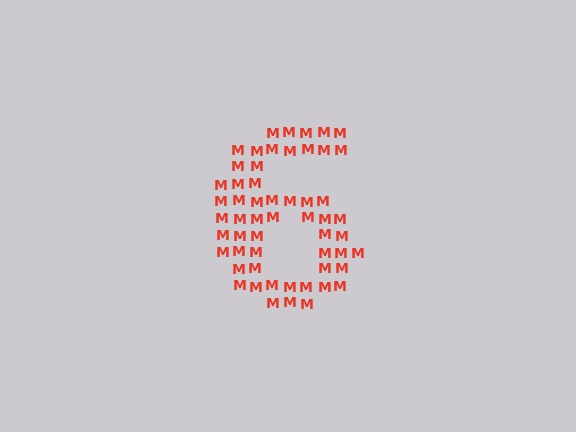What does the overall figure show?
The overall figure shows the digit 6.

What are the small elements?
The small elements are letter M's.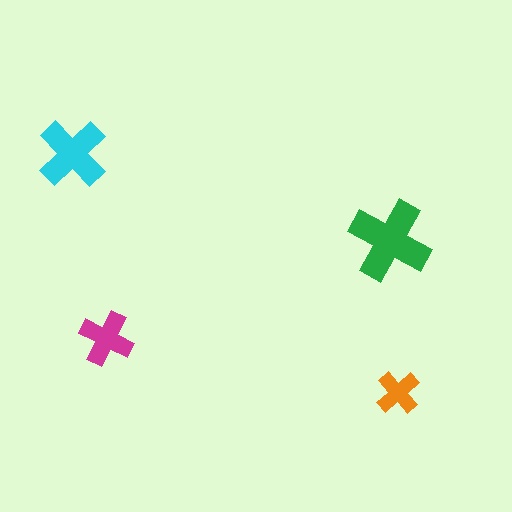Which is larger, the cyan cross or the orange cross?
The cyan one.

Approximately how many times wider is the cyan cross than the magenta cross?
About 1.5 times wider.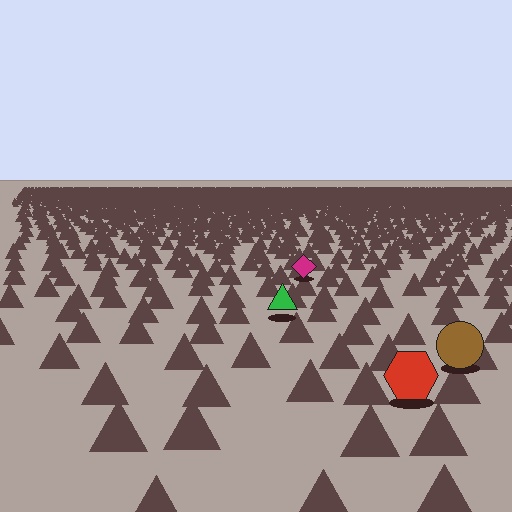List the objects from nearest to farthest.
From nearest to farthest: the red hexagon, the brown circle, the green triangle, the magenta diamond.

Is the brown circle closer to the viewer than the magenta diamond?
Yes. The brown circle is closer — you can tell from the texture gradient: the ground texture is coarser near it.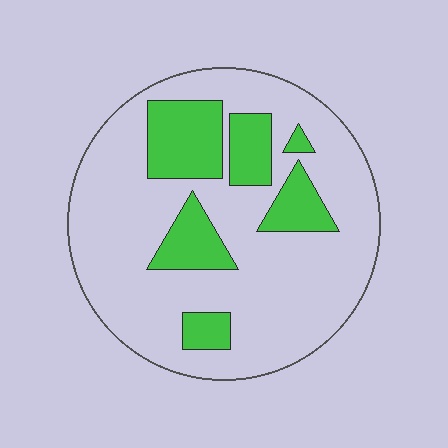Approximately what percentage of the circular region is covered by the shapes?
Approximately 25%.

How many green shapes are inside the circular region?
6.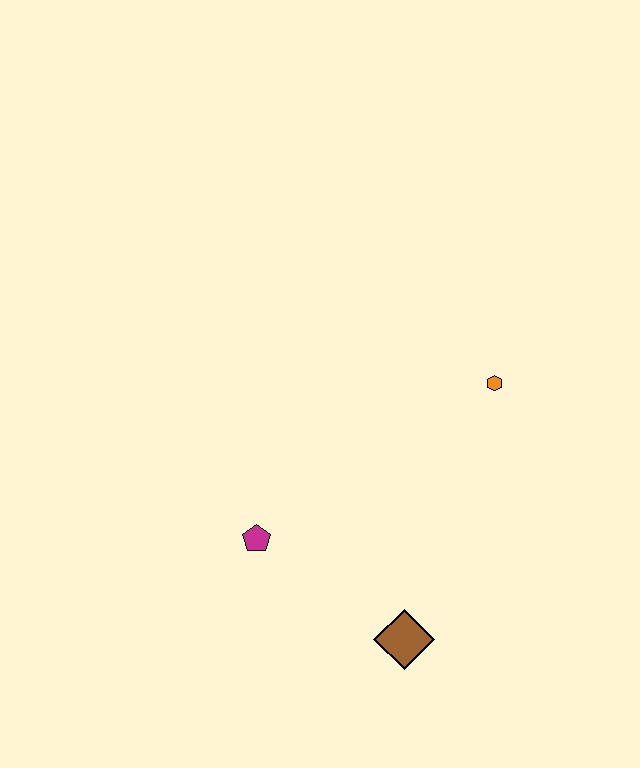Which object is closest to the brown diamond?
The magenta pentagon is closest to the brown diamond.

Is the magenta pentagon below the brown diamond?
No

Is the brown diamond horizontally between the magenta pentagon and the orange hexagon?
Yes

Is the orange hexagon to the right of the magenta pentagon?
Yes